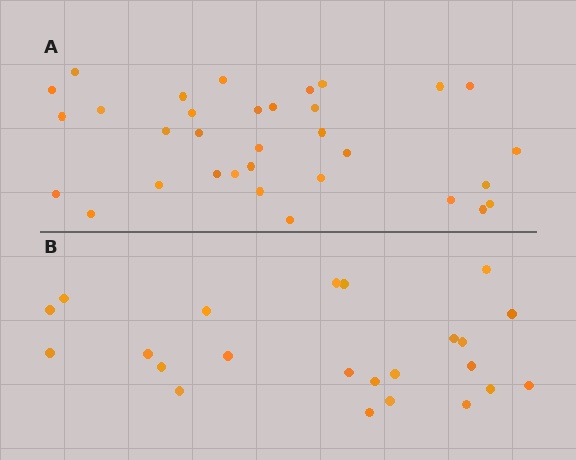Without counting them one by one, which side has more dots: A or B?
Region A (the top region) has more dots.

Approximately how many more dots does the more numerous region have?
Region A has roughly 10 or so more dots than region B.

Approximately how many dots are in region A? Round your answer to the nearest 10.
About 30 dots. (The exact count is 33, which rounds to 30.)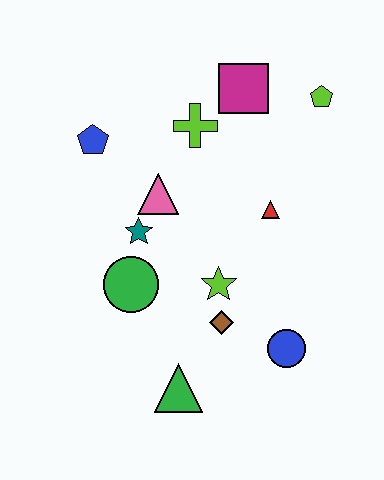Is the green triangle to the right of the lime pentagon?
No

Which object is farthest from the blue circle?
The blue pentagon is farthest from the blue circle.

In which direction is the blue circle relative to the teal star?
The blue circle is to the right of the teal star.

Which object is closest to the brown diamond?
The lime star is closest to the brown diamond.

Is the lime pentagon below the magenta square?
Yes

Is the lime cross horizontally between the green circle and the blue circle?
Yes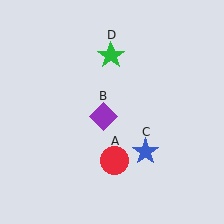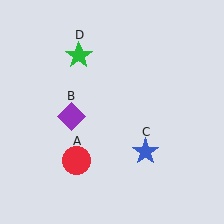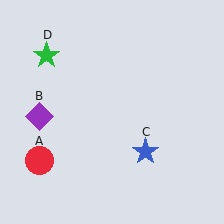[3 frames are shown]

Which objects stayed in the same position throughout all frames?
Blue star (object C) remained stationary.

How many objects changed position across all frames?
3 objects changed position: red circle (object A), purple diamond (object B), green star (object D).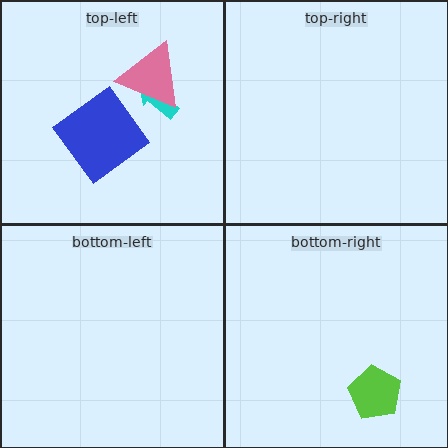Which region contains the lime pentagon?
The bottom-right region.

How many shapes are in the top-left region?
3.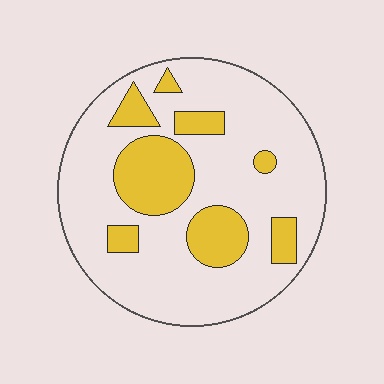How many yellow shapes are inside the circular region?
8.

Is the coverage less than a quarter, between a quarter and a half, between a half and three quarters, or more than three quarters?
Less than a quarter.